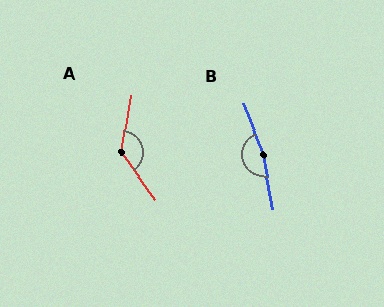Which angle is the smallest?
A, at approximately 134 degrees.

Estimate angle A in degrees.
Approximately 134 degrees.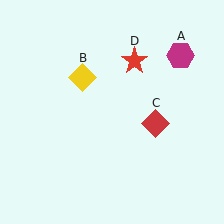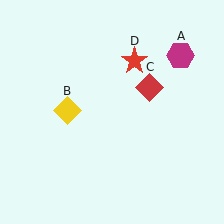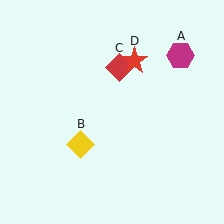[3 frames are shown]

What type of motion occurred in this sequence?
The yellow diamond (object B), red diamond (object C) rotated counterclockwise around the center of the scene.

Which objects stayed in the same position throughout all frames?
Magenta hexagon (object A) and red star (object D) remained stationary.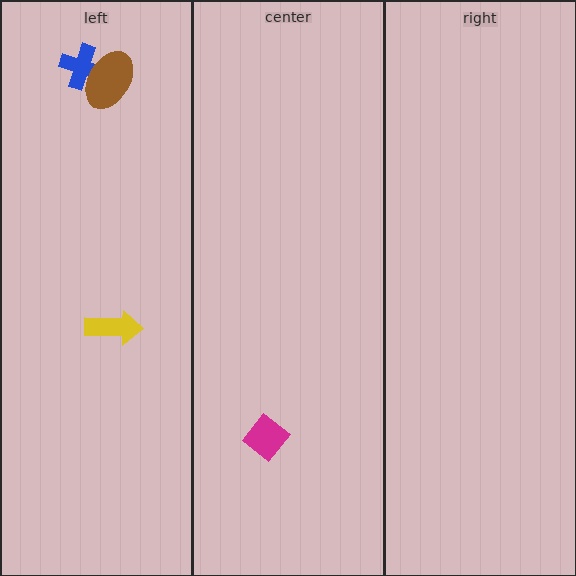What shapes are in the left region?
The yellow arrow, the blue cross, the brown ellipse.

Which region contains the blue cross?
The left region.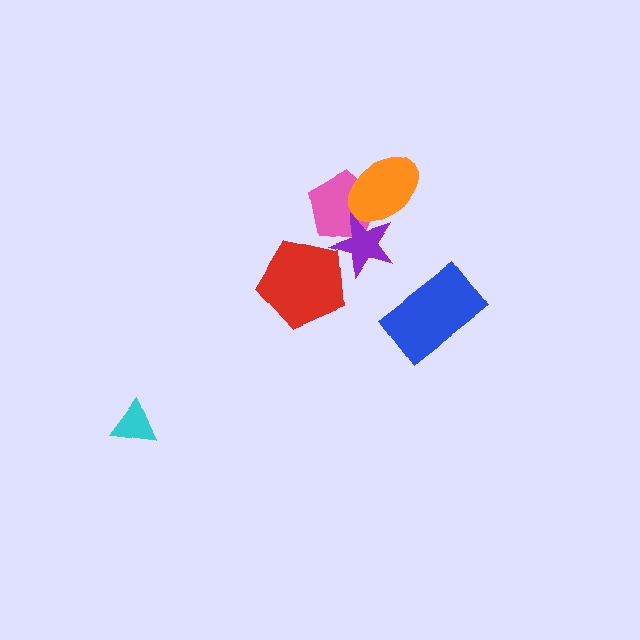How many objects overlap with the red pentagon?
1 object overlaps with the red pentagon.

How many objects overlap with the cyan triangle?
0 objects overlap with the cyan triangle.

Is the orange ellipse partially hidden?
Yes, it is partially covered by another shape.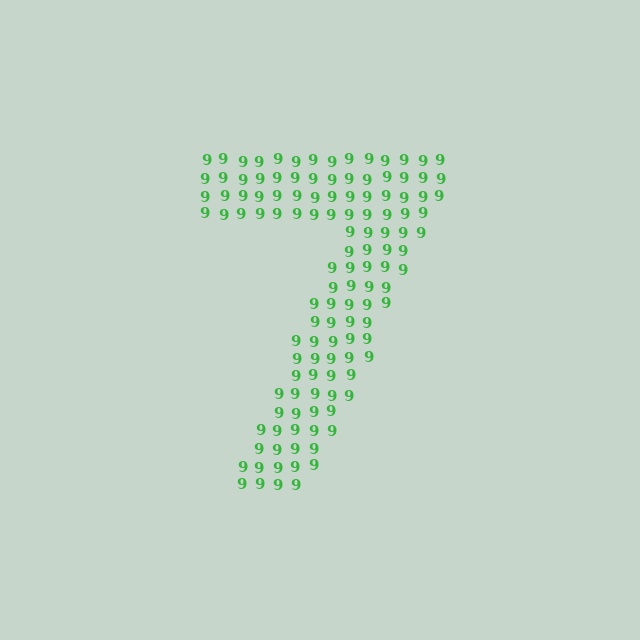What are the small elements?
The small elements are digit 9's.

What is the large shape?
The large shape is the digit 7.